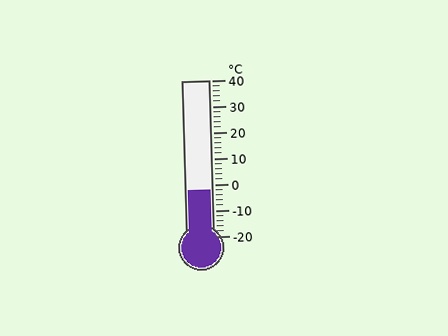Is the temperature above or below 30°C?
The temperature is below 30°C.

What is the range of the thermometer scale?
The thermometer scale ranges from -20°C to 40°C.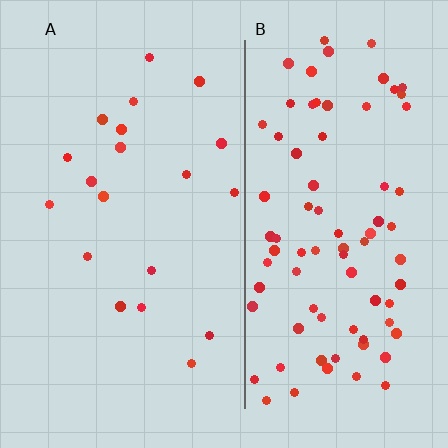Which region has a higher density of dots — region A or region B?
B (the right).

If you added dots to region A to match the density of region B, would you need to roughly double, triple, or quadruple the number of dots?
Approximately quadruple.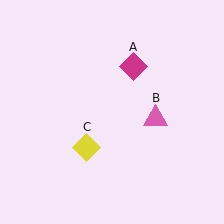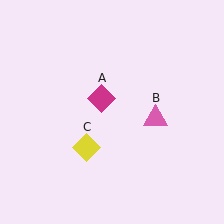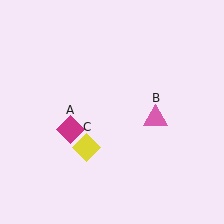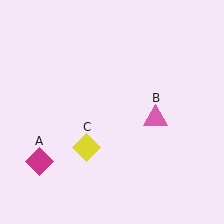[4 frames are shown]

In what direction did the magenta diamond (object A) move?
The magenta diamond (object A) moved down and to the left.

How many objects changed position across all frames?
1 object changed position: magenta diamond (object A).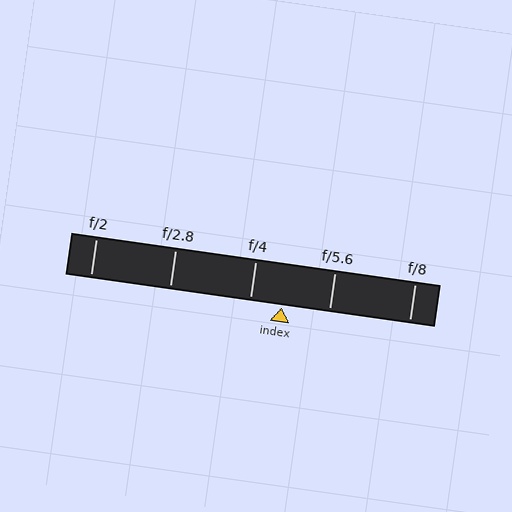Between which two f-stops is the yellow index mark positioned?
The index mark is between f/4 and f/5.6.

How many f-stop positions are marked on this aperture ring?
There are 5 f-stop positions marked.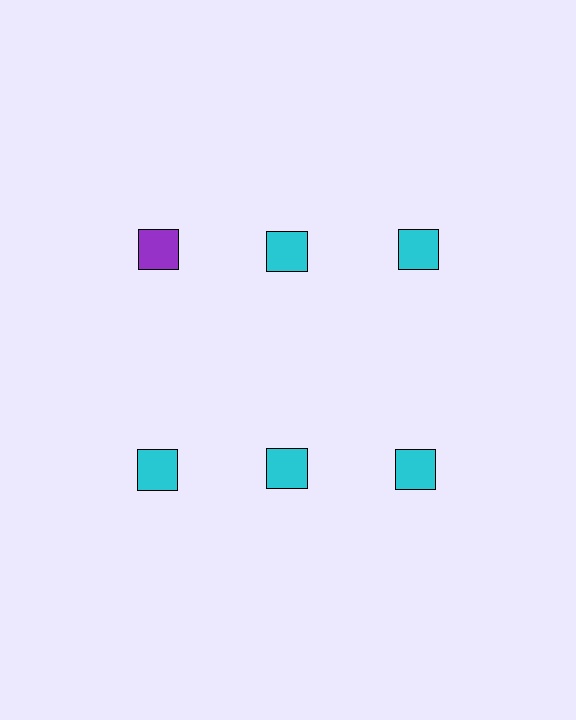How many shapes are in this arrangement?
There are 6 shapes arranged in a grid pattern.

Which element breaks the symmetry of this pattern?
The purple square in the top row, leftmost column breaks the symmetry. All other shapes are cyan squares.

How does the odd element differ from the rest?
It has a different color: purple instead of cyan.